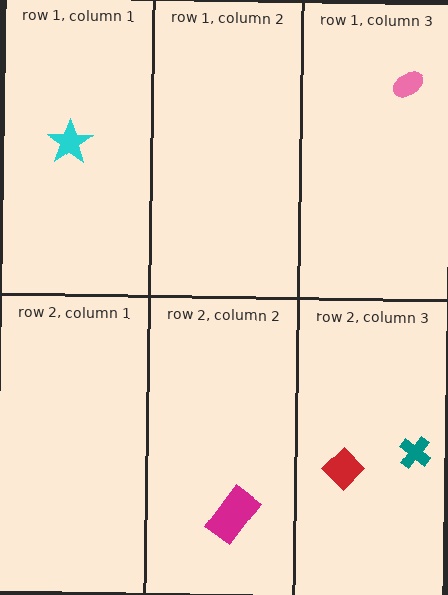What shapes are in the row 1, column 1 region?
The cyan star.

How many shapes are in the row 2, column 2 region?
1.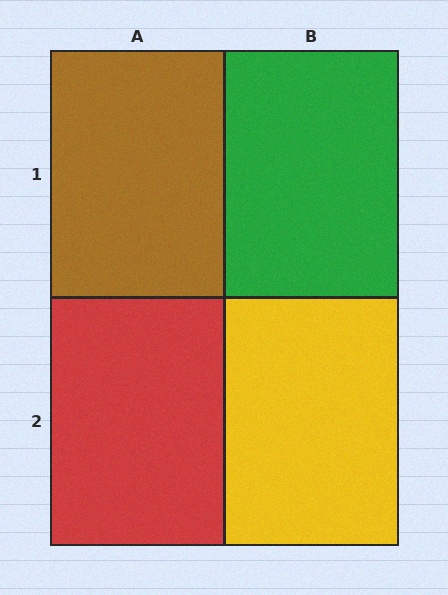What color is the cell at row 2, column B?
Yellow.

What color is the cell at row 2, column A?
Red.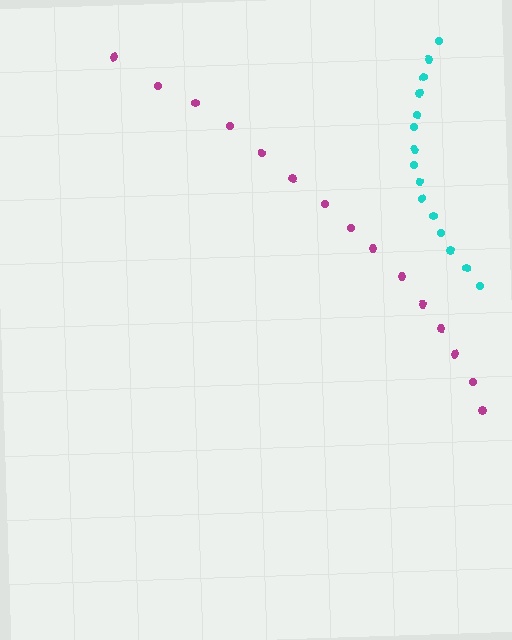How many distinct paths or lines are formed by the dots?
There are 2 distinct paths.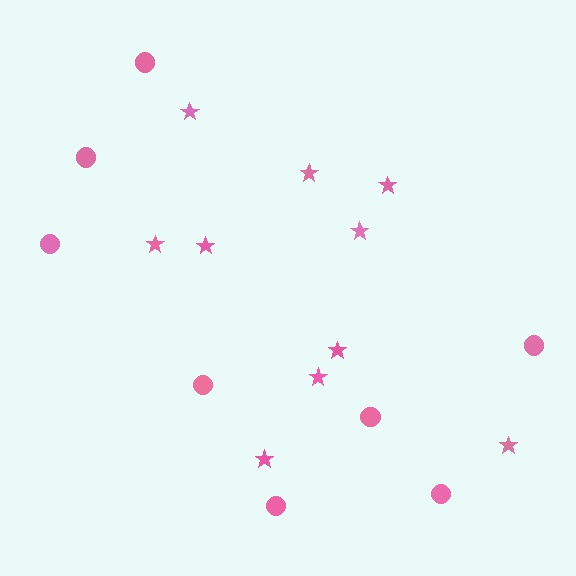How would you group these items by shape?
There are 2 groups: one group of stars (10) and one group of circles (8).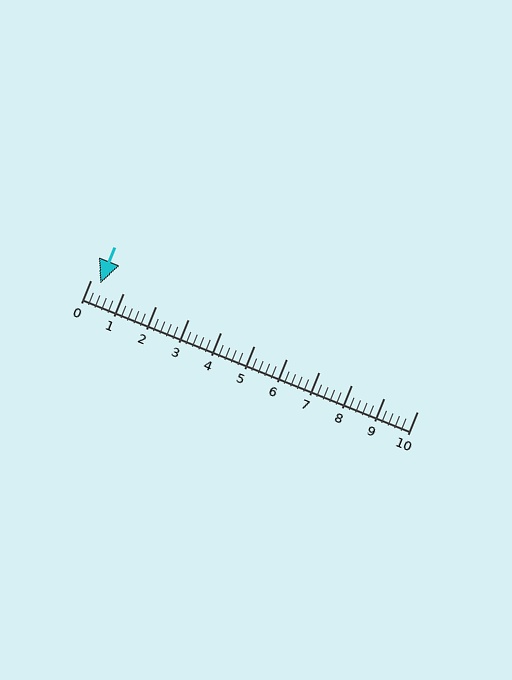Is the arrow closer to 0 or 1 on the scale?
The arrow is closer to 0.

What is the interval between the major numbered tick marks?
The major tick marks are spaced 1 units apart.